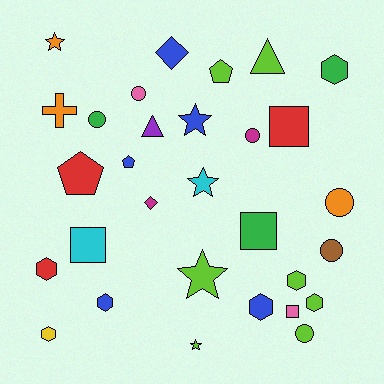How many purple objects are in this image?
There is 1 purple object.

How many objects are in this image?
There are 30 objects.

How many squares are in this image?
There are 4 squares.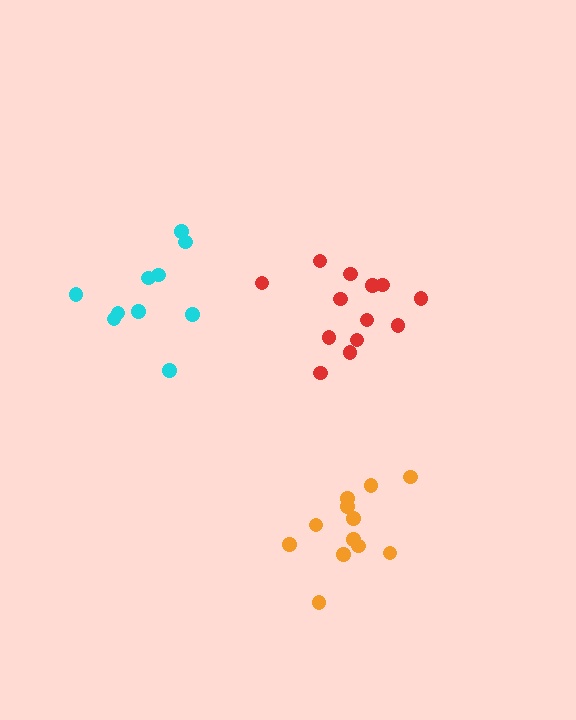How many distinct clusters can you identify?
There are 3 distinct clusters.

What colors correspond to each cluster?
The clusters are colored: cyan, orange, red.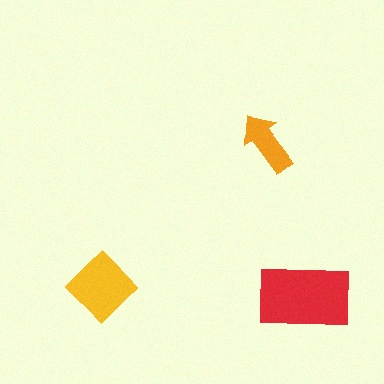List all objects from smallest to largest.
The orange arrow, the yellow diamond, the red rectangle.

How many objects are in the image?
There are 3 objects in the image.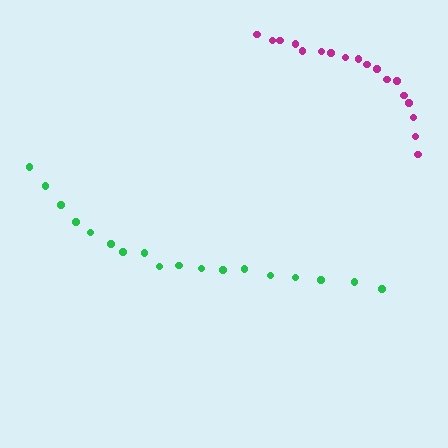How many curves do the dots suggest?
There are 2 distinct paths.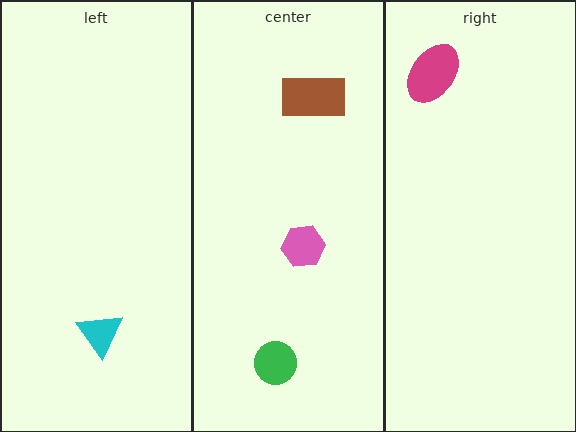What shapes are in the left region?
The cyan triangle.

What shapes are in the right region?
The magenta ellipse.